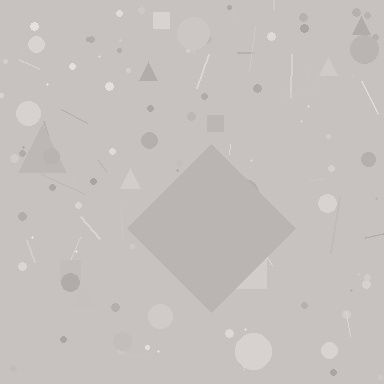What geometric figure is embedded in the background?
A diamond is embedded in the background.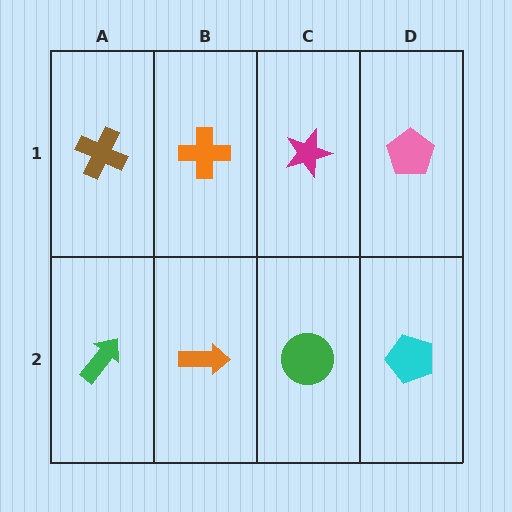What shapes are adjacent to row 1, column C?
A green circle (row 2, column C), an orange cross (row 1, column B), a pink pentagon (row 1, column D).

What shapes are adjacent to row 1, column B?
An orange arrow (row 2, column B), a brown cross (row 1, column A), a magenta star (row 1, column C).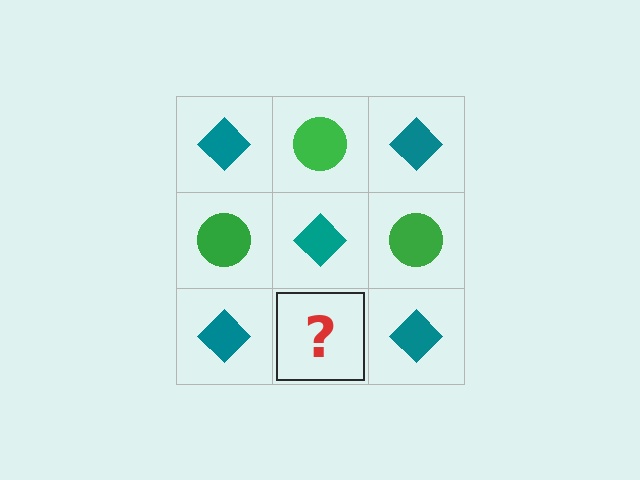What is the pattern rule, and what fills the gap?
The rule is that it alternates teal diamond and green circle in a checkerboard pattern. The gap should be filled with a green circle.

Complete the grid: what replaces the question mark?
The question mark should be replaced with a green circle.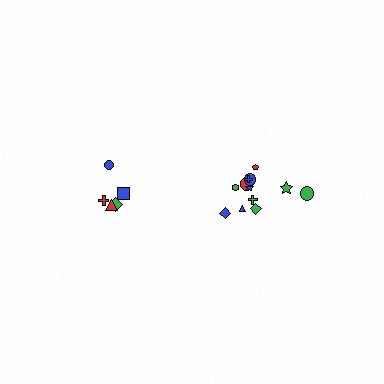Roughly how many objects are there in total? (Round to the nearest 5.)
Roughly 15 objects in total.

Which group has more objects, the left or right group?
The right group.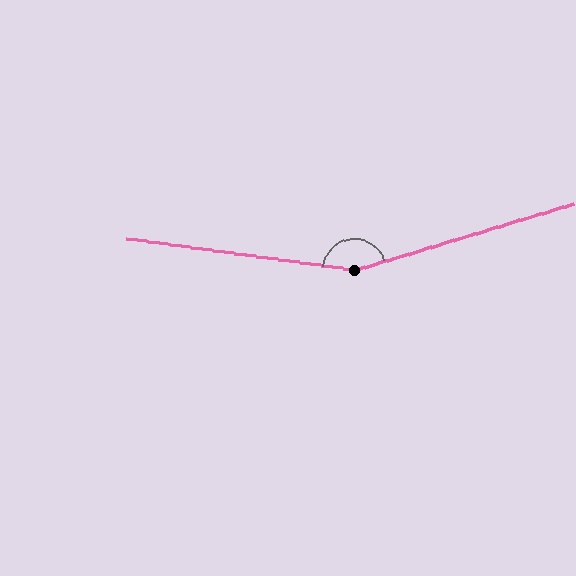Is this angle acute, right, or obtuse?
It is obtuse.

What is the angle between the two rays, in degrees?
Approximately 155 degrees.